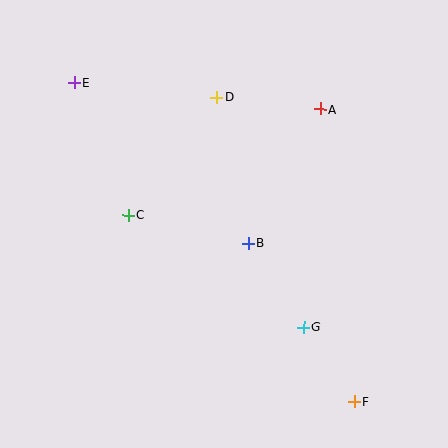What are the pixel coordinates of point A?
Point A is at (320, 109).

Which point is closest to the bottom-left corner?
Point C is closest to the bottom-left corner.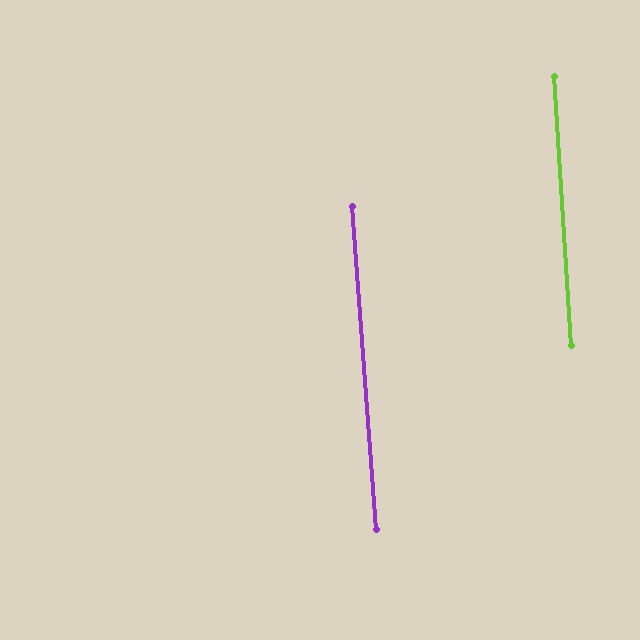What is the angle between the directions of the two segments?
Approximately 1 degree.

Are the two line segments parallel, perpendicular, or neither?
Parallel — their directions differ by only 0.6°.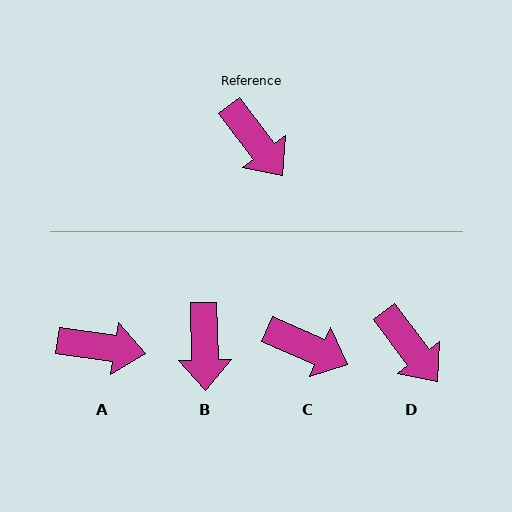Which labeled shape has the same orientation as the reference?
D.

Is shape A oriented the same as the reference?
No, it is off by about 45 degrees.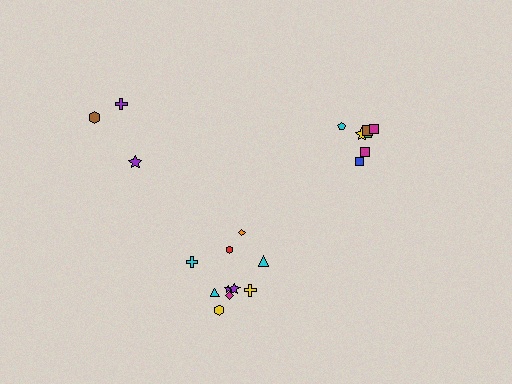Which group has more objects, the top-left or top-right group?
The top-right group.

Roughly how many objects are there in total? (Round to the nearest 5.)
Roughly 20 objects in total.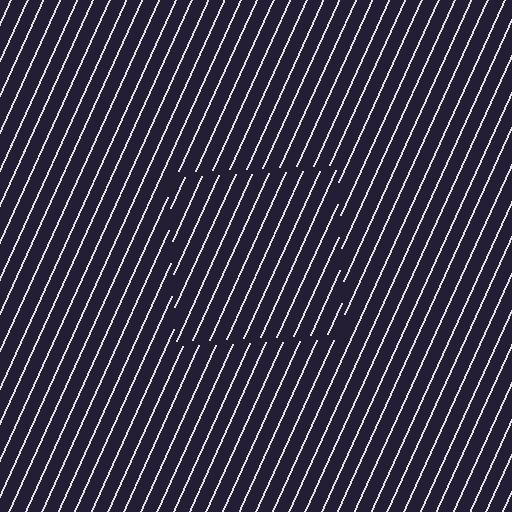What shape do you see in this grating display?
An illusory square. The interior of the shape contains the same grating, shifted by half a period — the contour is defined by the phase discontinuity where line-ends from the inner and outer gratings abut.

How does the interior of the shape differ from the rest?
The interior of the shape contains the same grating, shifted by half a period — the contour is defined by the phase discontinuity where line-ends from the inner and outer gratings abut.